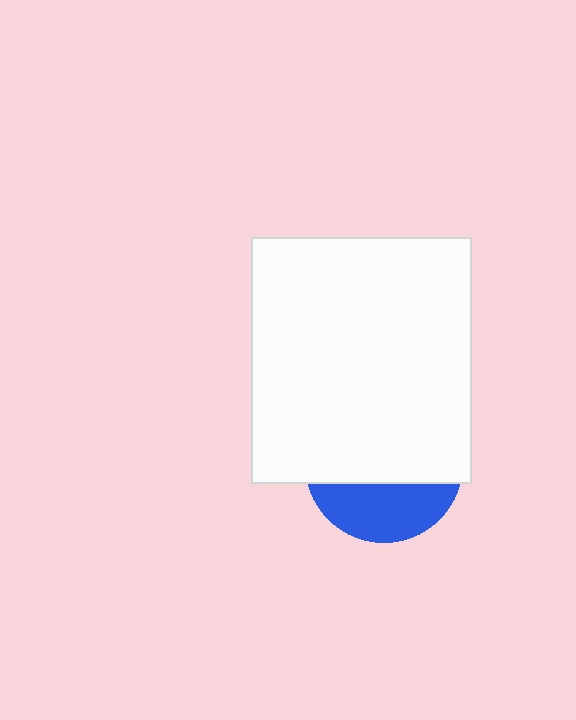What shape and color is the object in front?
The object in front is a white rectangle.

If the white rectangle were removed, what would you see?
You would see the complete blue circle.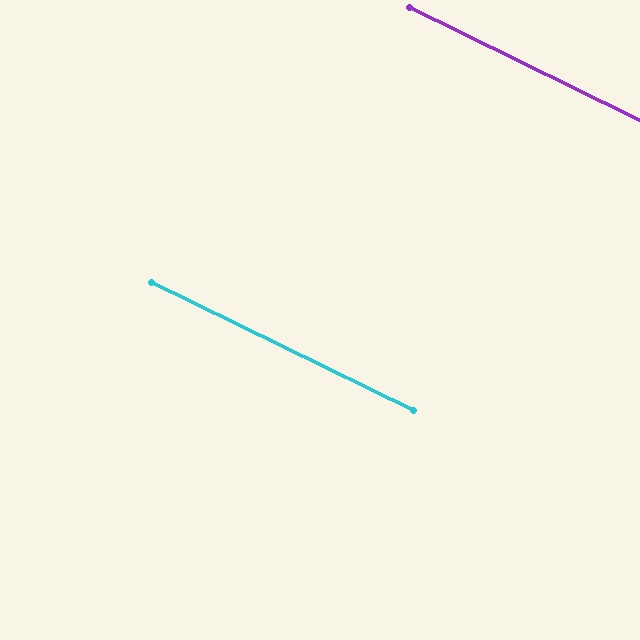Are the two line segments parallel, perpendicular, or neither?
Parallel — their directions differ by only 0.2°.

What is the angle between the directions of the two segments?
Approximately 0 degrees.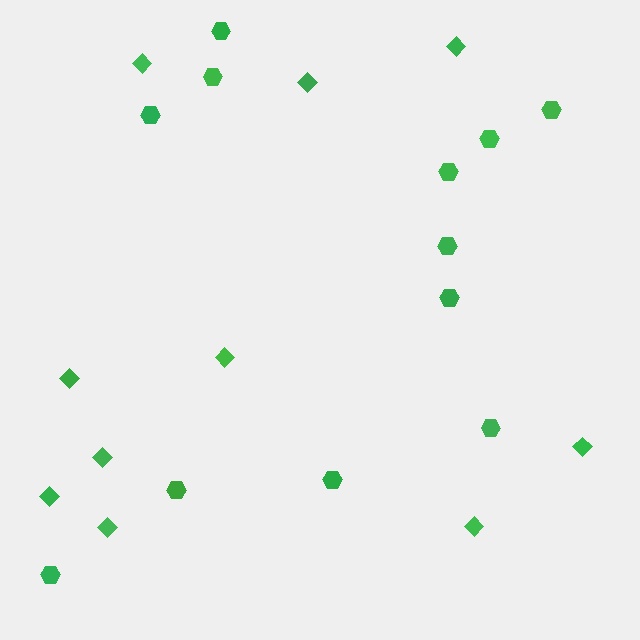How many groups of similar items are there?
There are 2 groups: one group of hexagons (12) and one group of diamonds (10).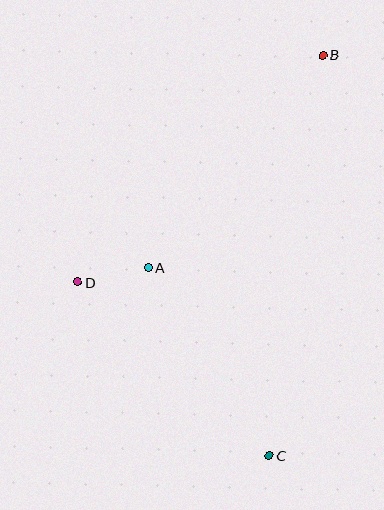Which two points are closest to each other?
Points A and D are closest to each other.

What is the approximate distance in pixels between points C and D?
The distance between C and D is approximately 258 pixels.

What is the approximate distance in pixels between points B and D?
The distance between B and D is approximately 334 pixels.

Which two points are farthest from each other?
Points B and C are farthest from each other.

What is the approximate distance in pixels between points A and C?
The distance between A and C is approximately 224 pixels.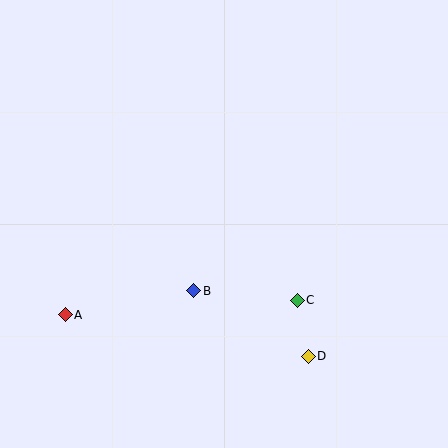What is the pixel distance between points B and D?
The distance between B and D is 132 pixels.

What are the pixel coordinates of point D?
Point D is at (308, 356).